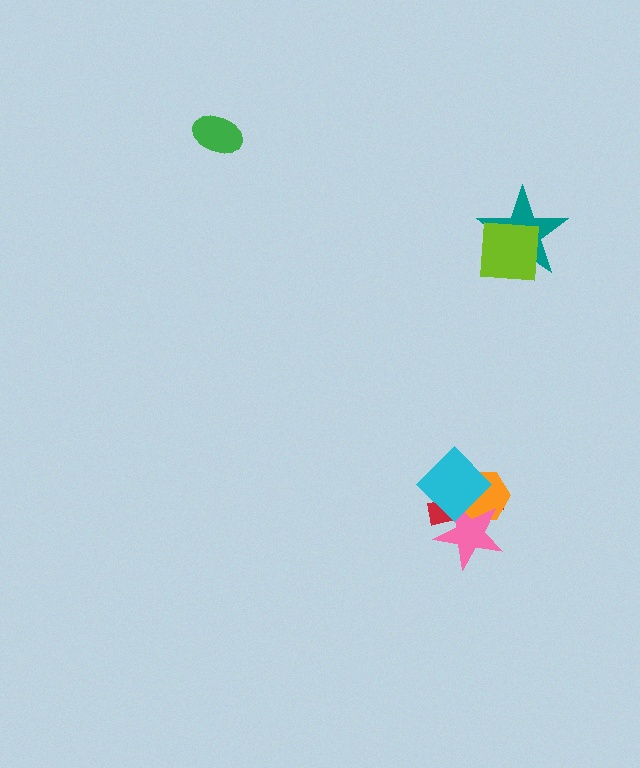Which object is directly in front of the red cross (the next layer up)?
The orange hexagon is directly in front of the red cross.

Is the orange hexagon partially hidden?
Yes, it is partially covered by another shape.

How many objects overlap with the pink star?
3 objects overlap with the pink star.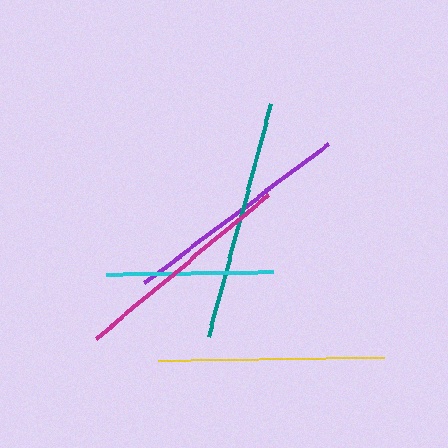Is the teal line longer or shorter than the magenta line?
The teal line is longer than the magenta line.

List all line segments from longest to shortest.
From longest to shortest: teal, purple, yellow, magenta, cyan.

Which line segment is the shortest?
The cyan line is the shortest at approximately 167 pixels.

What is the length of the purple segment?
The purple segment is approximately 230 pixels long.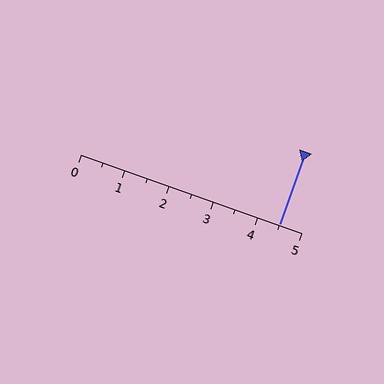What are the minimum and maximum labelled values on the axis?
The axis runs from 0 to 5.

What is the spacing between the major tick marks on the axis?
The major ticks are spaced 1 apart.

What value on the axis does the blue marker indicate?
The marker indicates approximately 4.5.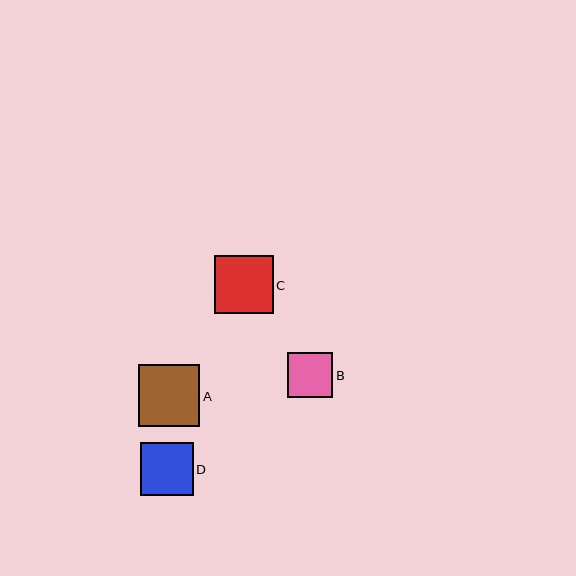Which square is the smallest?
Square B is the smallest with a size of approximately 45 pixels.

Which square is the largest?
Square A is the largest with a size of approximately 61 pixels.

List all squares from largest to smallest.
From largest to smallest: A, C, D, B.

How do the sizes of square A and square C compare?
Square A and square C are approximately the same size.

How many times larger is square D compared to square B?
Square D is approximately 1.2 times the size of square B.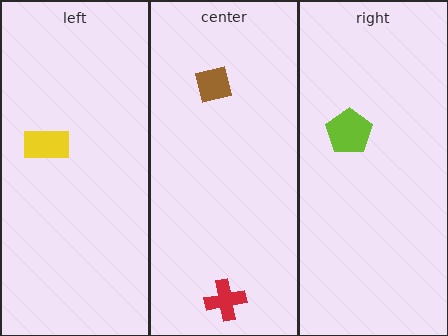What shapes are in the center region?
The brown square, the red cross.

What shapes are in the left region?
The yellow rectangle.